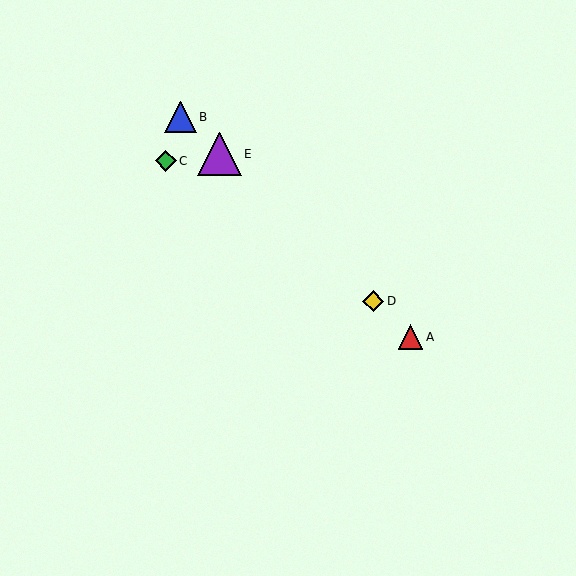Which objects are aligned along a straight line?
Objects A, B, D, E are aligned along a straight line.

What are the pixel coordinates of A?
Object A is at (411, 337).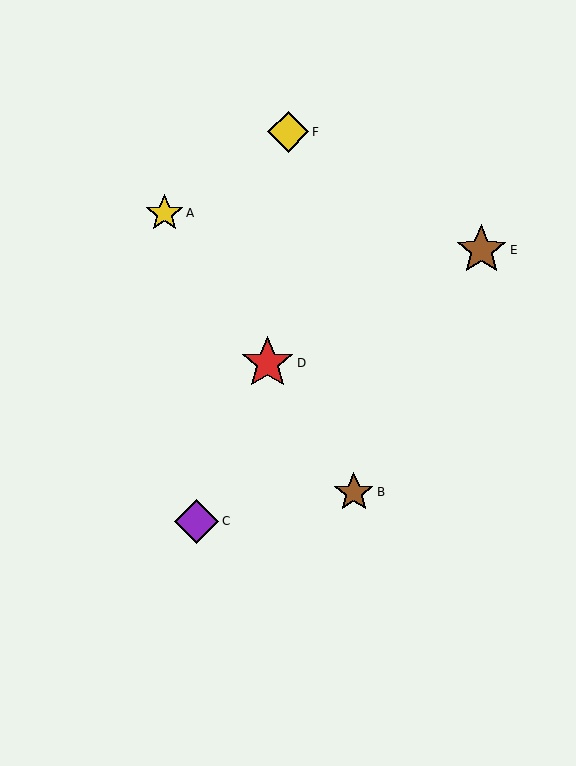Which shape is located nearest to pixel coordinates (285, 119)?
The yellow diamond (labeled F) at (288, 132) is nearest to that location.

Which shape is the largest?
The red star (labeled D) is the largest.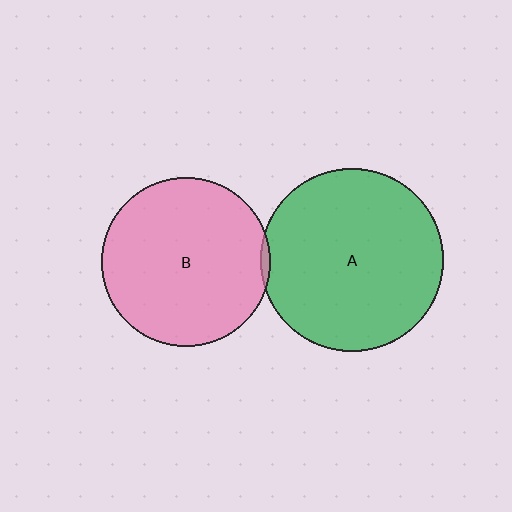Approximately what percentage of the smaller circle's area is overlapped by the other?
Approximately 5%.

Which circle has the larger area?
Circle A (green).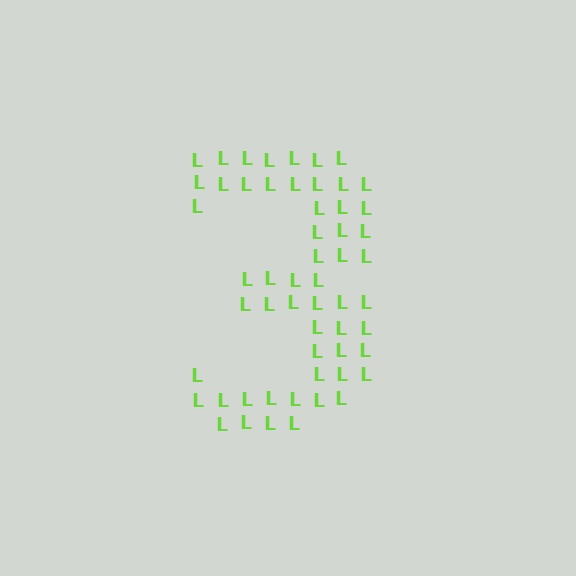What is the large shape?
The large shape is the digit 3.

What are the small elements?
The small elements are letter L's.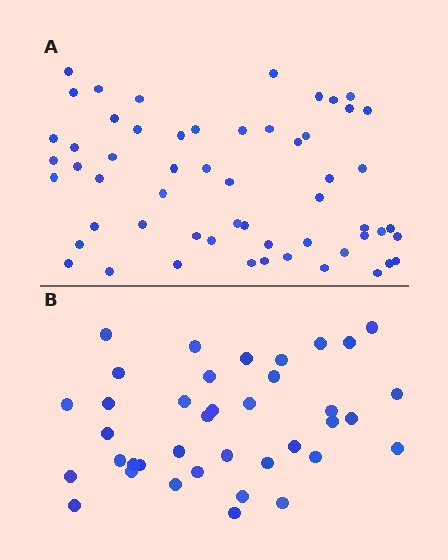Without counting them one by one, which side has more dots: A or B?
Region A (the top region) has more dots.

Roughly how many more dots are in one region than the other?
Region A has approximately 20 more dots than region B.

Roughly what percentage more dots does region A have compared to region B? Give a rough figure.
About 50% more.